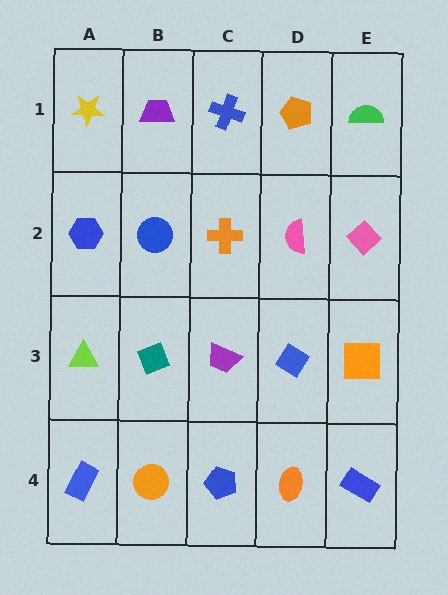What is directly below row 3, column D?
An orange ellipse.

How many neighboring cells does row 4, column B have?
3.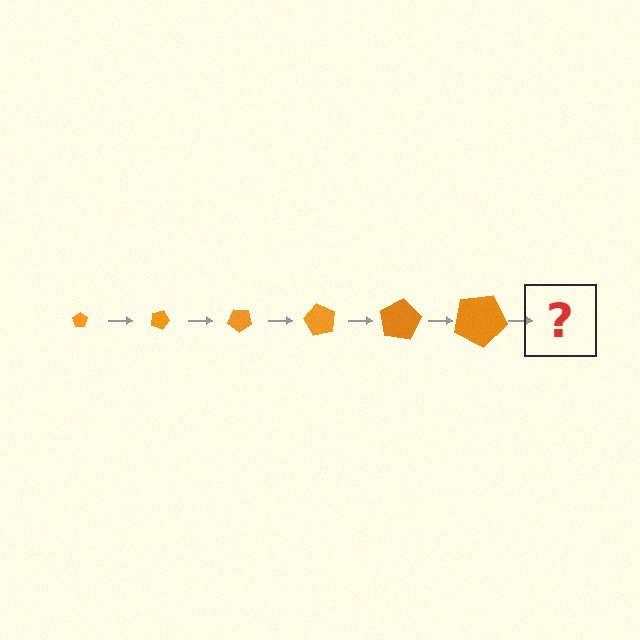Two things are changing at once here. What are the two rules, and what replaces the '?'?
The two rules are that the pentagon grows larger each step and it rotates 20 degrees each step. The '?' should be a pentagon, larger than the previous one and rotated 120 degrees from the start.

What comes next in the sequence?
The next element should be a pentagon, larger than the previous one and rotated 120 degrees from the start.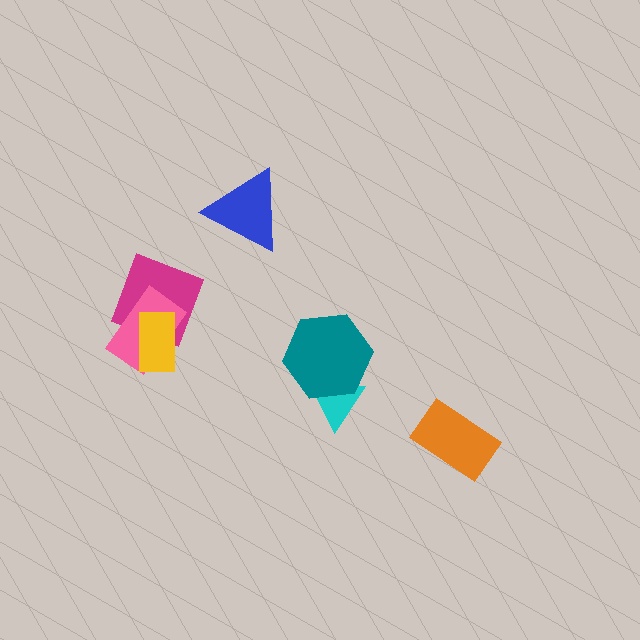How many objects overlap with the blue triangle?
0 objects overlap with the blue triangle.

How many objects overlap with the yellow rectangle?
2 objects overlap with the yellow rectangle.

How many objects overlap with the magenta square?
2 objects overlap with the magenta square.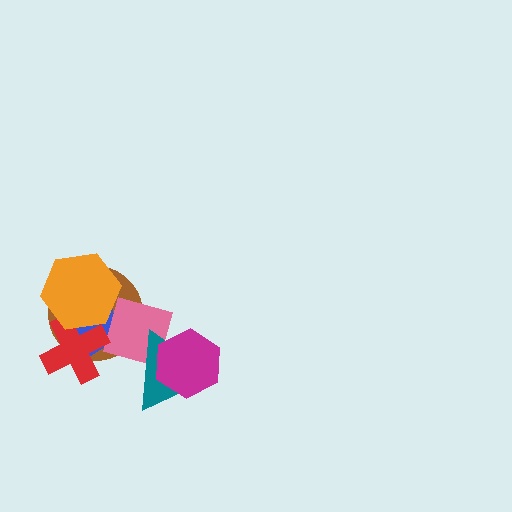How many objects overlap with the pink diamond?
6 objects overlap with the pink diamond.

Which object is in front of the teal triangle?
The magenta hexagon is in front of the teal triangle.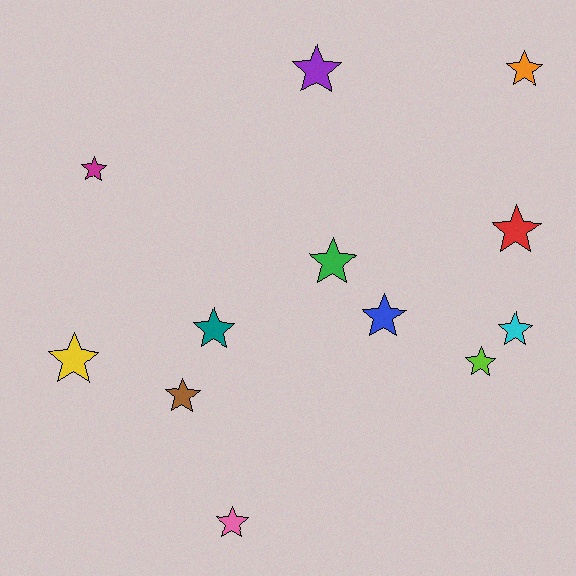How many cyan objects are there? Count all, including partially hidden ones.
There is 1 cyan object.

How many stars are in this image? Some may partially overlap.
There are 12 stars.